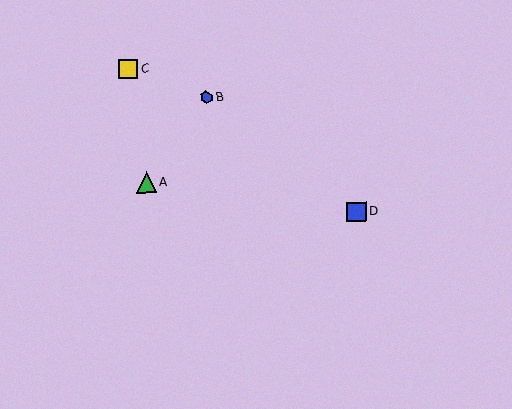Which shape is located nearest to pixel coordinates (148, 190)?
The green triangle (labeled A) at (146, 182) is nearest to that location.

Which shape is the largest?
The green triangle (labeled A) is the largest.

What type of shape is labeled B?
Shape B is a blue hexagon.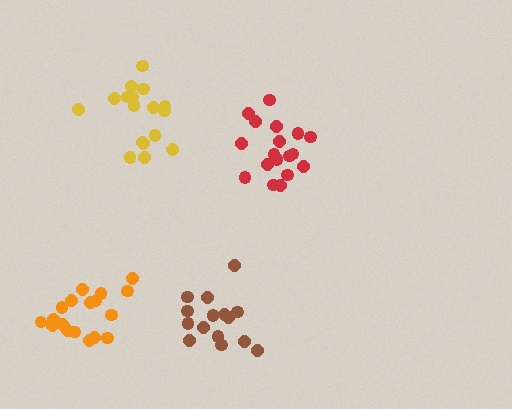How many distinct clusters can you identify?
There are 4 distinct clusters.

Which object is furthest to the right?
The red cluster is rightmost.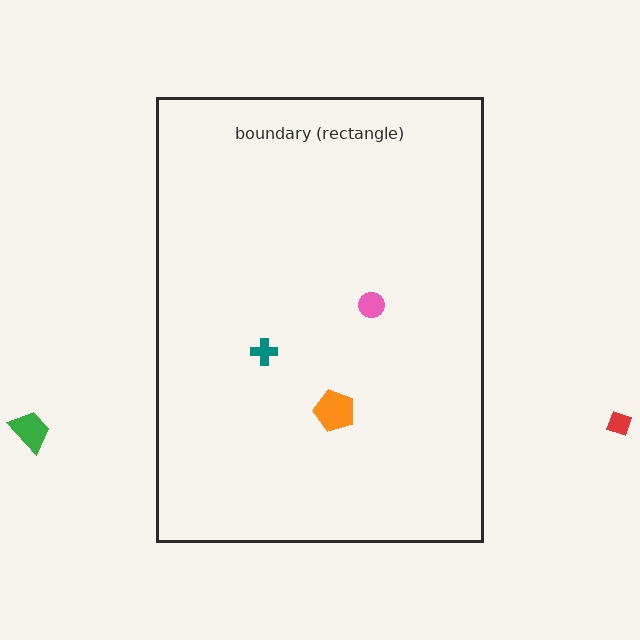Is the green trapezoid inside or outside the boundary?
Outside.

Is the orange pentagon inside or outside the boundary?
Inside.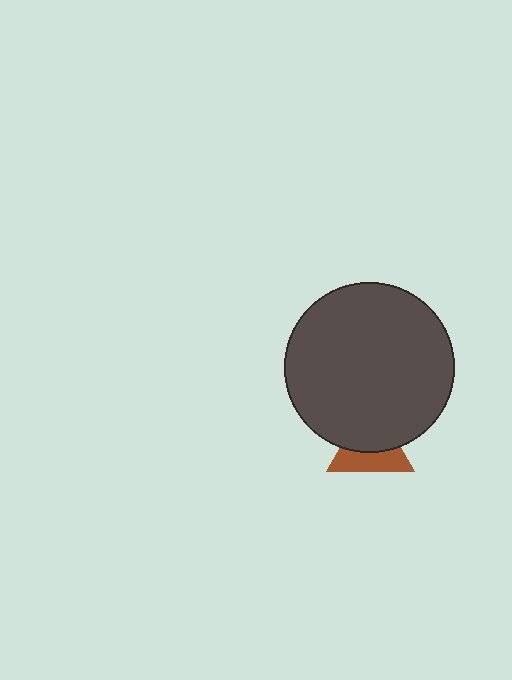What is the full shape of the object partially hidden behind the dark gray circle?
The partially hidden object is a brown triangle.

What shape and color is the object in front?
The object in front is a dark gray circle.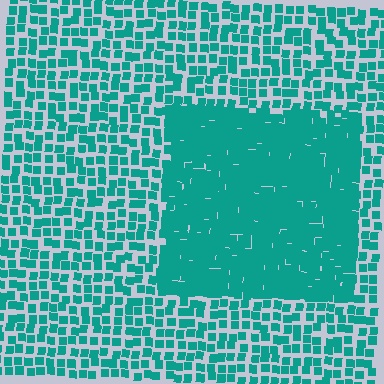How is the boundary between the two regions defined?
The boundary is defined by a change in element density (approximately 2.3x ratio). All elements are the same color, size, and shape.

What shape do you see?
I see a rectangle.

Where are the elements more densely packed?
The elements are more densely packed inside the rectangle boundary.